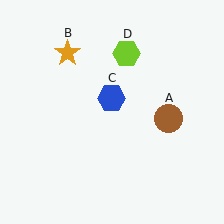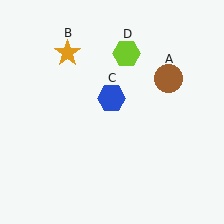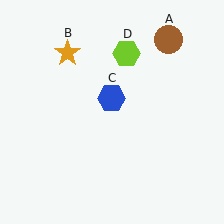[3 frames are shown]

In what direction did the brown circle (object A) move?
The brown circle (object A) moved up.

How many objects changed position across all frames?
1 object changed position: brown circle (object A).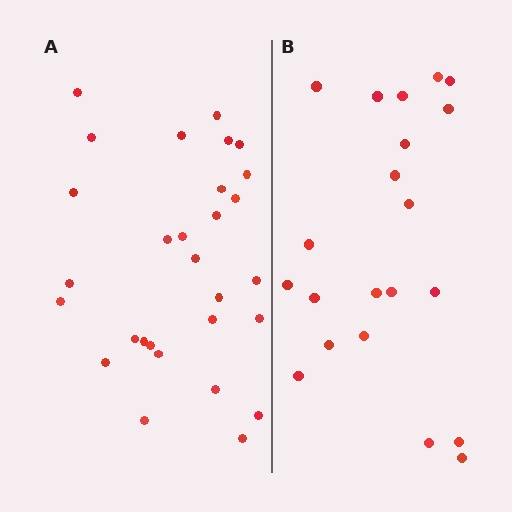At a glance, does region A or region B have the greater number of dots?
Region A (the left region) has more dots.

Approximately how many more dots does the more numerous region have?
Region A has roughly 8 or so more dots than region B.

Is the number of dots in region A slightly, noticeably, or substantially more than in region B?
Region A has noticeably more, but not dramatically so. The ratio is roughly 1.4 to 1.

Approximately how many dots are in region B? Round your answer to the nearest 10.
About 20 dots. (The exact count is 21, which rounds to 20.)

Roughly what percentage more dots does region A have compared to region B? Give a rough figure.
About 40% more.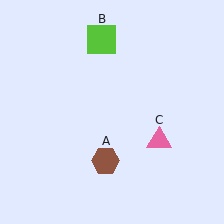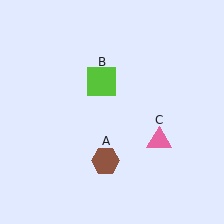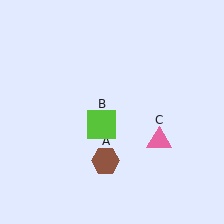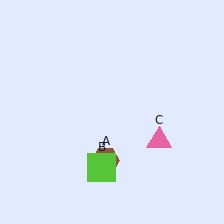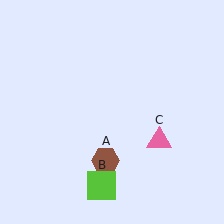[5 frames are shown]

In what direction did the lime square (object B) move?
The lime square (object B) moved down.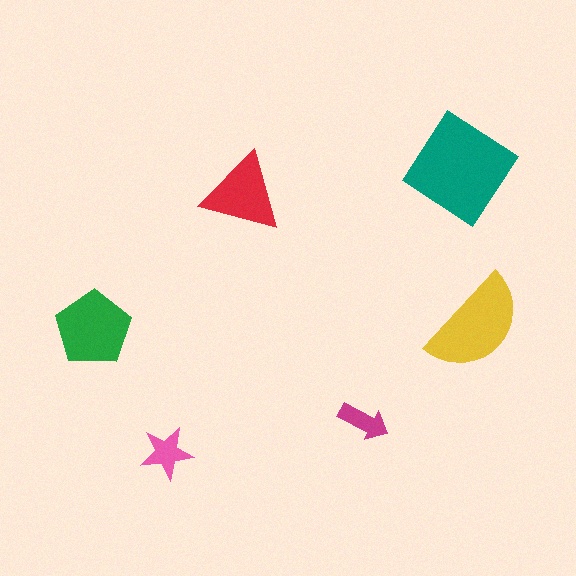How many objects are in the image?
There are 6 objects in the image.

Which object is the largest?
The teal diamond.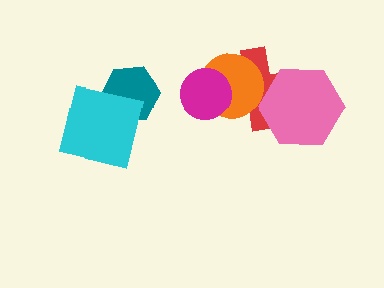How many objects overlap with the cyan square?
1 object overlaps with the cyan square.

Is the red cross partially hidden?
Yes, it is partially covered by another shape.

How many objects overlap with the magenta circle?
2 objects overlap with the magenta circle.